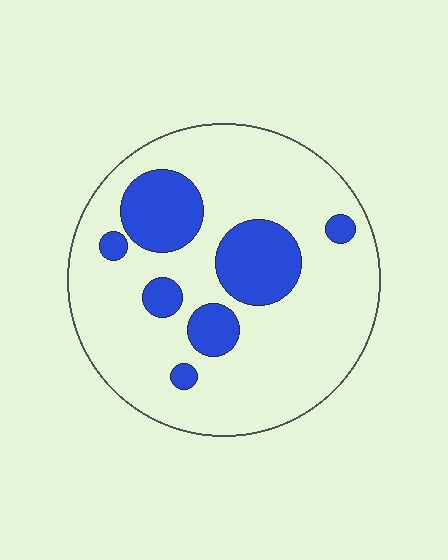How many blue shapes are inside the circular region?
7.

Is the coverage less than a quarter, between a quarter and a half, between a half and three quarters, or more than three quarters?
Less than a quarter.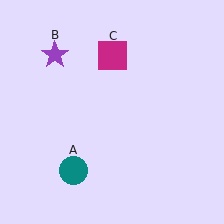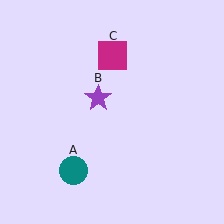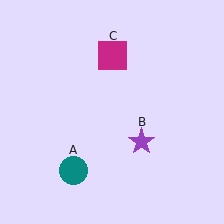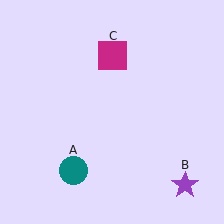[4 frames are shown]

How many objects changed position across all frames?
1 object changed position: purple star (object B).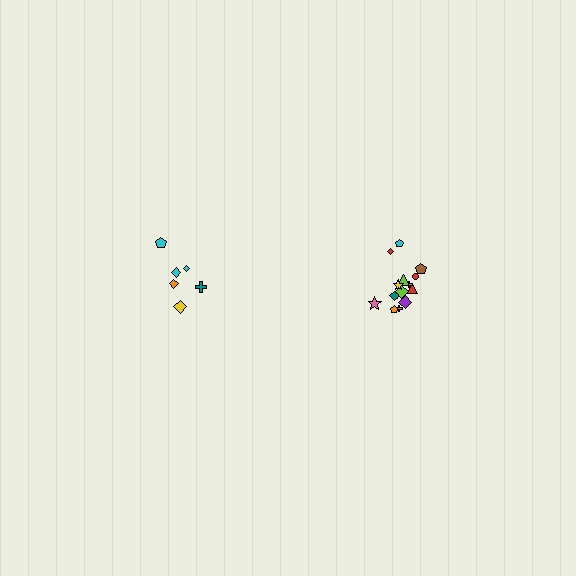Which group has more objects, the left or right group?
The right group.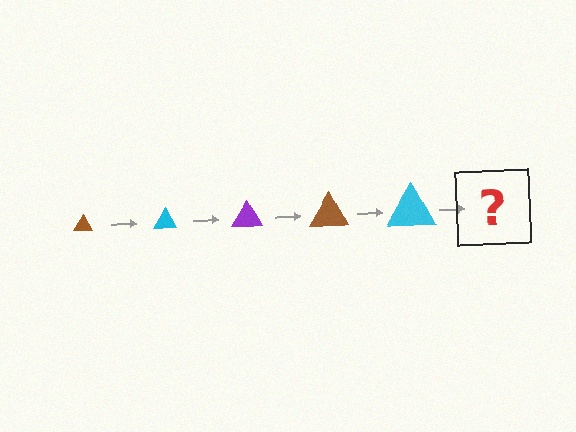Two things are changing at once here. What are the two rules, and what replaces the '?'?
The two rules are that the triangle grows larger each step and the color cycles through brown, cyan, and purple. The '?' should be a purple triangle, larger than the previous one.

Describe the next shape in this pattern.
It should be a purple triangle, larger than the previous one.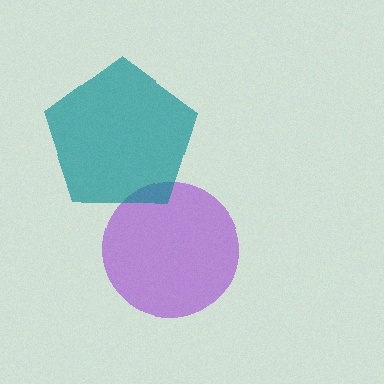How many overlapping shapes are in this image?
There are 2 overlapping shapes in the image.